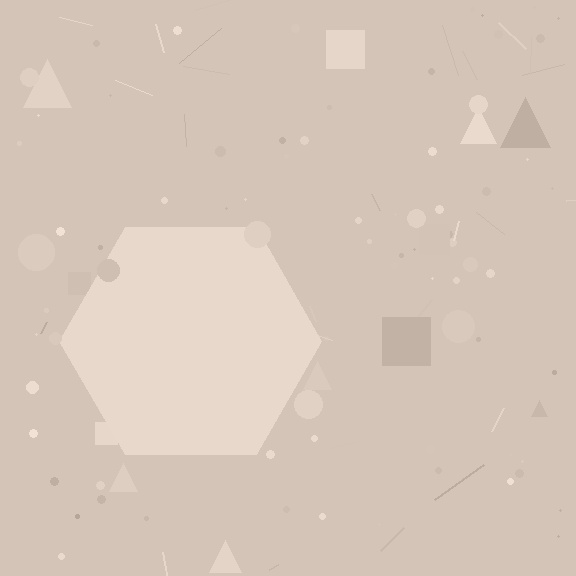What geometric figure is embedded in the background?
A hexagon is embedded in the background.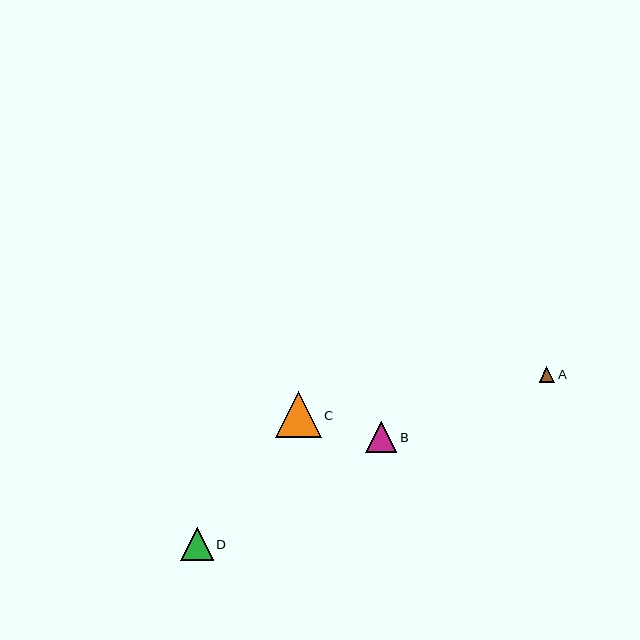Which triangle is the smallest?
Triangle A is the smallest with a size of approximately 16 pixels.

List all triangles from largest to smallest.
From largest to smallest: C, D, B, A.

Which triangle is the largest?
Triangle C is the largest with a size of approximately 46 pixels.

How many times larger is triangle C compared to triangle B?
Triangle C is approximately 1.5 times the size of triangle B.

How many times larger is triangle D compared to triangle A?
Triangle D is approximately 2.1 times the size of triangle A.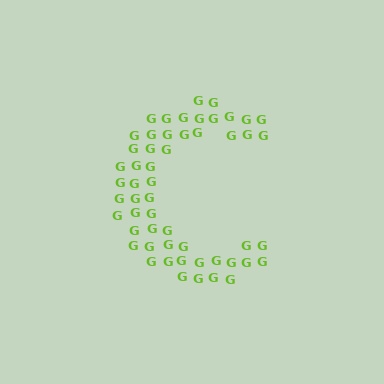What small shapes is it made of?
It is made of small letter G's.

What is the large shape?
The large shape is the letter C.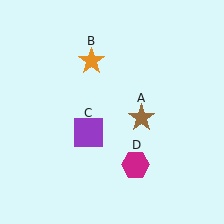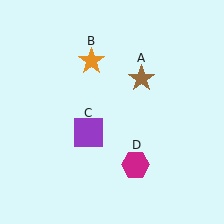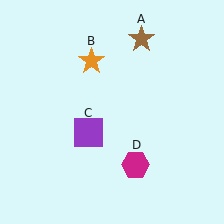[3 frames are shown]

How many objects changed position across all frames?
1 object changed position: brown star (object A).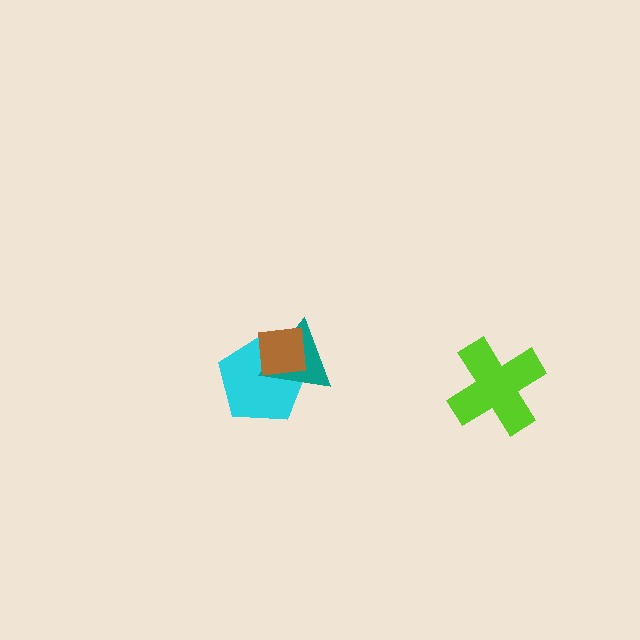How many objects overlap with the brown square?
2 objects overlap with the brown square.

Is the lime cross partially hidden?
No, no other shape covers it.